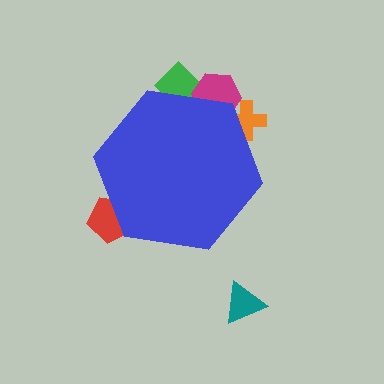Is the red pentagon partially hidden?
Yes, the red pentagon is partially hidden behind the blue hexagon.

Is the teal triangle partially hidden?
No, the teal triangle is fully visible.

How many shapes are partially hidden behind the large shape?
4 shapes are partially hidden.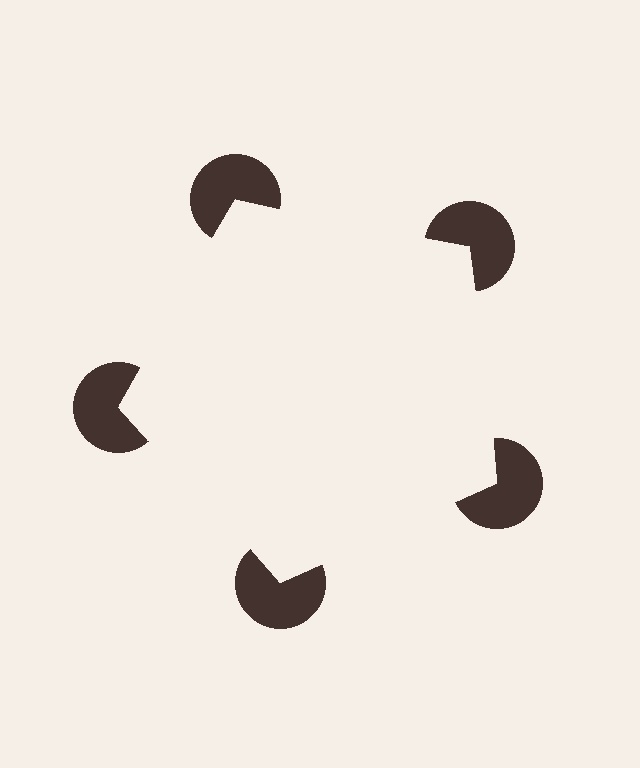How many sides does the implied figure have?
5 sides.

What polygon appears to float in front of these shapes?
An illusory pentagon — its edges are inferred from the aligned wedge cuts in the pac-man discs, not physically drawn.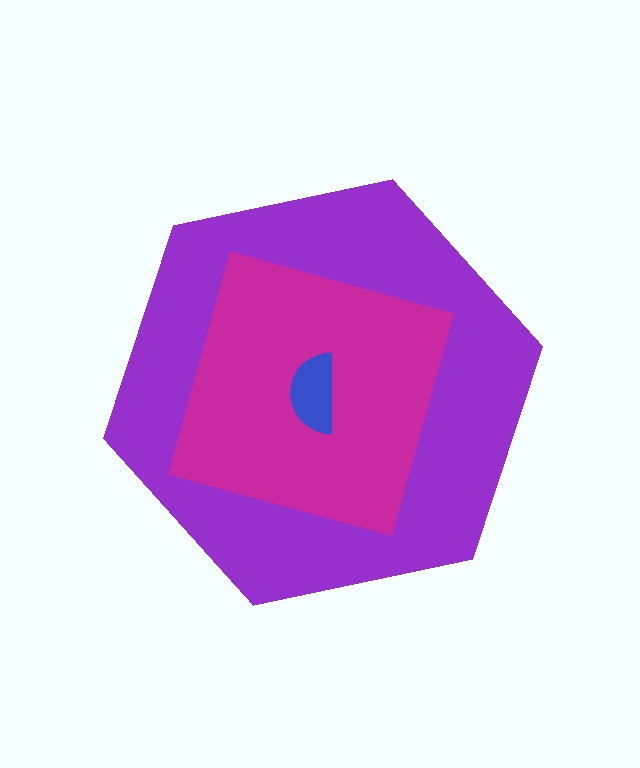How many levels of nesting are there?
3.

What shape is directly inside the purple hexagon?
The magenta diamond.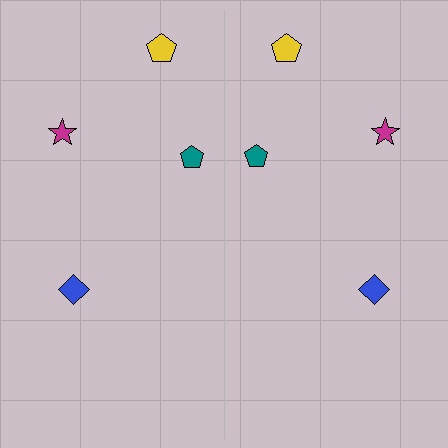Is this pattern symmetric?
Yes, this pattern has bilateral (reflection) symmetry.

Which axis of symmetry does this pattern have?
The pattern has a vertical axis of symmetry running through the center of the image.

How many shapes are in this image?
There are 8 shapes in this image.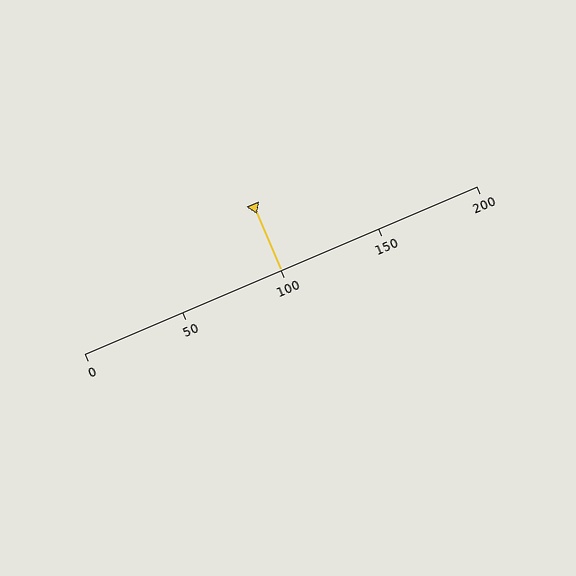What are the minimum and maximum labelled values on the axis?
The axis runs from 0 to 200.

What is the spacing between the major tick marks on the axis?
The major ticks are spaced 50 apart.